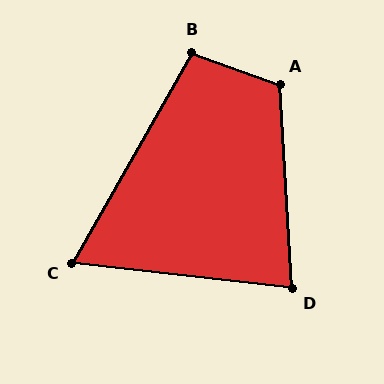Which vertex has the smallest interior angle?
C, at approximately 67 degrees.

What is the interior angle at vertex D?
Approximately 80 degrees (acute).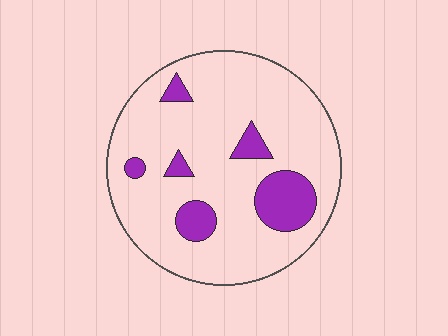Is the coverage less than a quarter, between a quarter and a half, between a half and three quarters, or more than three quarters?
Less than a quarter.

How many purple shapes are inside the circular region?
6.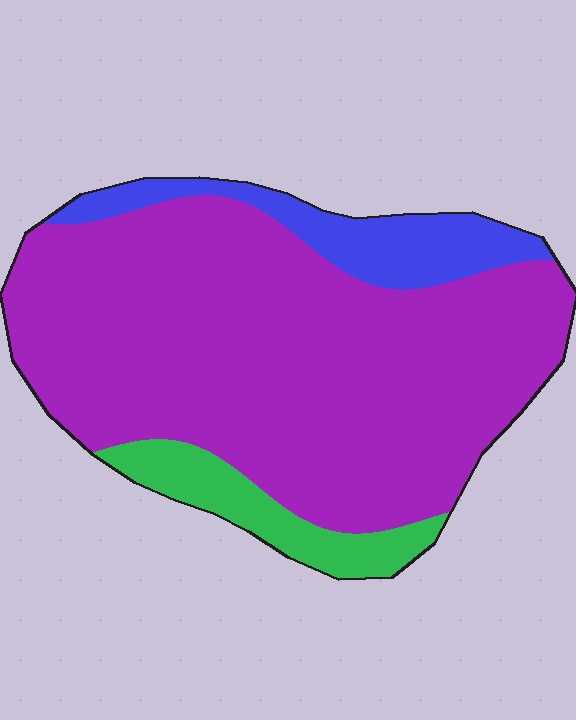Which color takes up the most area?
Purple, at roughly 80%.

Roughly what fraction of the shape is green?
Green covers about 10% of the shape.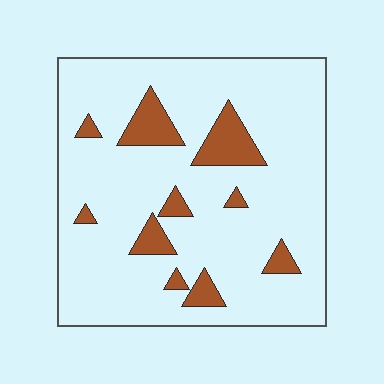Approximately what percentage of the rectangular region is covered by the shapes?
Approximately 15%.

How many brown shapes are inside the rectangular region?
10.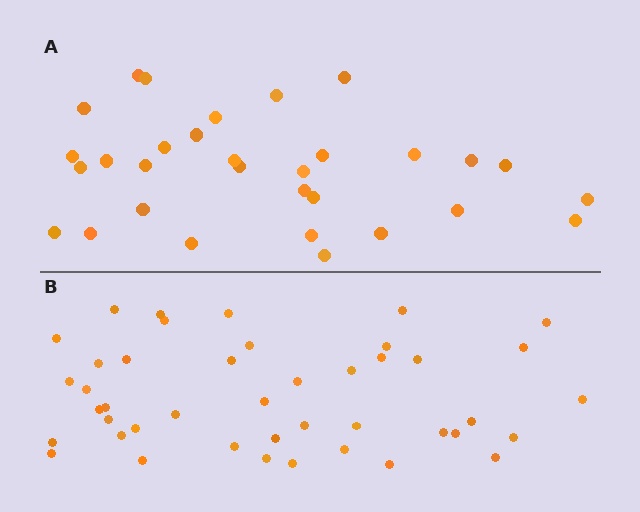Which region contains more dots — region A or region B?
Region B (the bottom region) has more dots.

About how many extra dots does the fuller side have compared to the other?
Region B has roughly 12 or so more dots than region A.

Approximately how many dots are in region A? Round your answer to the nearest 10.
About 30 dots. (The exact count is 31, which rounds to 30.)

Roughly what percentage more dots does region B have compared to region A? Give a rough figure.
About 40% more.